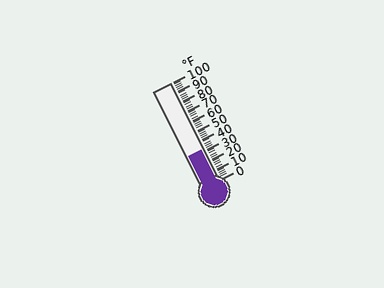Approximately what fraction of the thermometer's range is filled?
The thermometer is filled to approximately 30% of its range.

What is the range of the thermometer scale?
The thermometer scale ranges from 0°F to 100°F.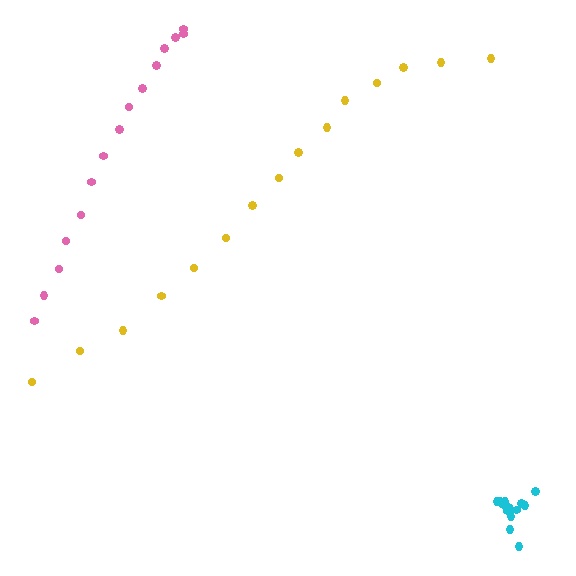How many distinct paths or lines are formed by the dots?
There are 3 distinct paths.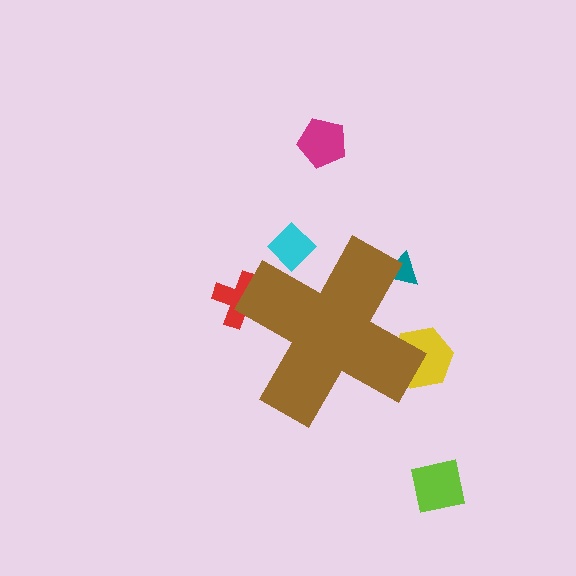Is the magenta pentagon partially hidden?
No, the magenta pentagon is fully visible.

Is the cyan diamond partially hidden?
Yes, the cyan diamond is partially hidden behind the brown cross.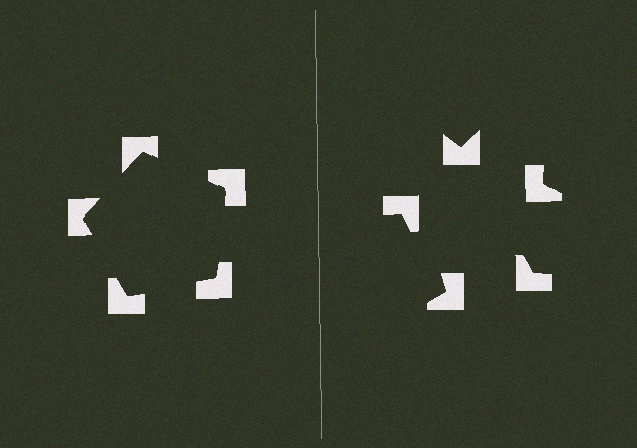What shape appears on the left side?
An illusory pentagon.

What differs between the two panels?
The notched squares are positioned identically on both sides; only the wedge orientations differ. On the left they align to a pentagon; on the right they are misaligned.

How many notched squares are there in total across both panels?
10 — 5 on each side.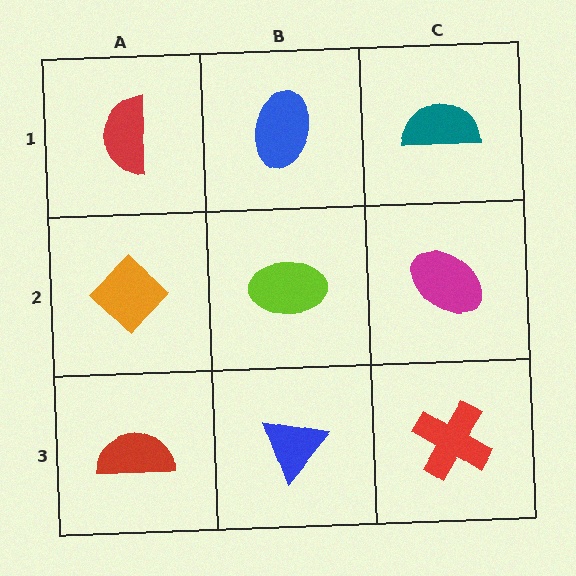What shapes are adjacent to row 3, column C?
A magenta ellipse (row 2, column C), a blue triangle (row 3, column B).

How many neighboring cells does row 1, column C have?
2.